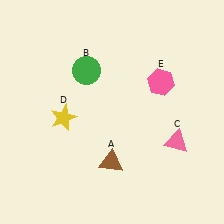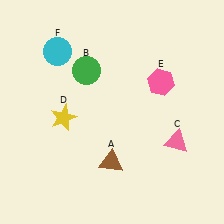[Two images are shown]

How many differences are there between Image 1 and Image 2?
There is 1 difference between the two images.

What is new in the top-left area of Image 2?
A cyan circle (F) was added in the top-left area of Image 2.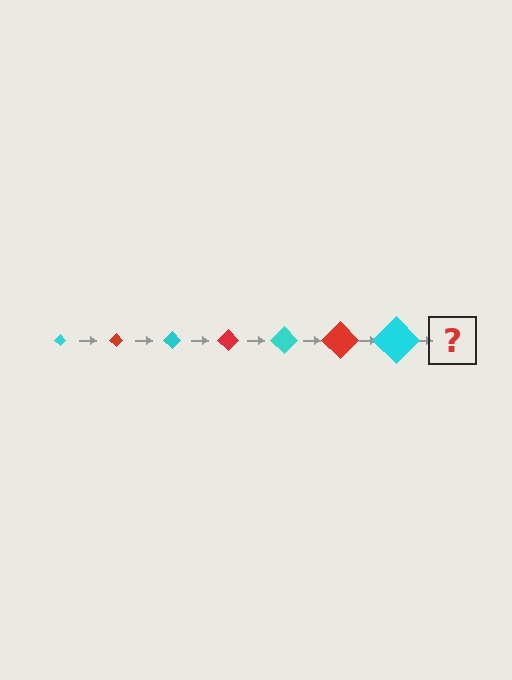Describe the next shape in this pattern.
It should be a red diamond, larger than the previous one.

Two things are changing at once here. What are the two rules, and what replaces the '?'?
The two rules are that the diamond grows larger each step and the color cycles through cyan and red. The '?' should be a red diamond, larger than the previous one.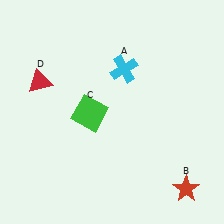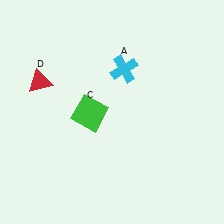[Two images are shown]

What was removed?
The red star (B) was removed in Image 2.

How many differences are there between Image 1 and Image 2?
There is 1 difference between the two images.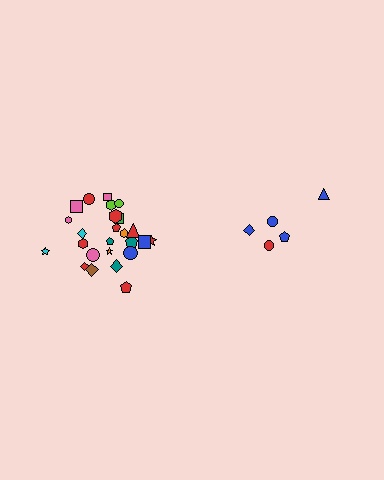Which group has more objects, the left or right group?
The left group.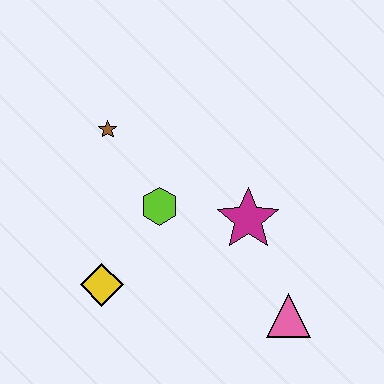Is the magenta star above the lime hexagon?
No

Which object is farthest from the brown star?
The pink triangle is farthest from the brown star.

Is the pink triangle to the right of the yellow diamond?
Yes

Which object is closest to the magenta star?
The lime hexagon is closest to the magenta star.